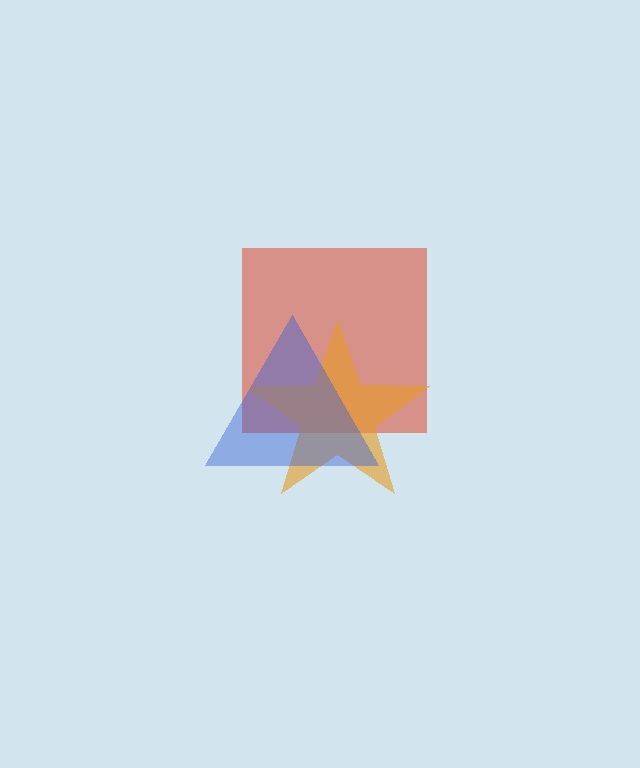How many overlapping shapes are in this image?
There are 3 overlapping shapes in the image.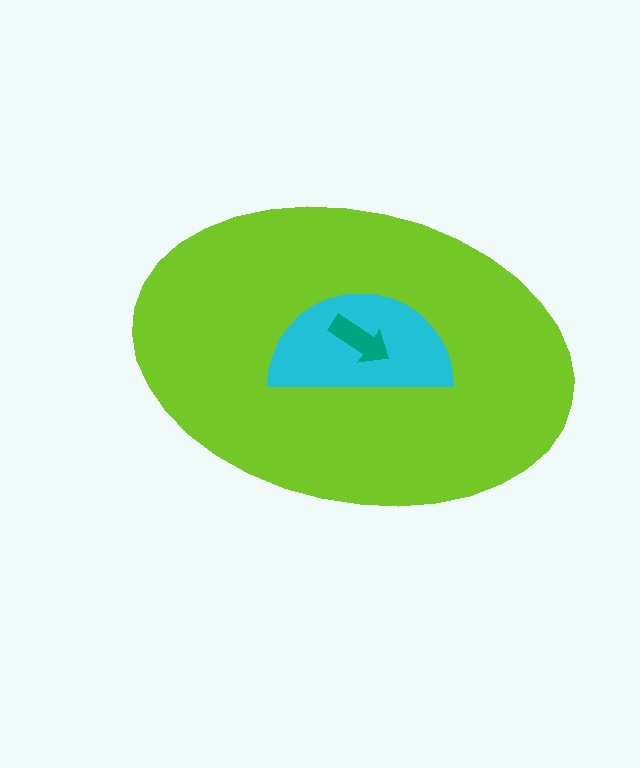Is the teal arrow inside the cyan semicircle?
Yes.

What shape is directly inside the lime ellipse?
The cyan semicircle.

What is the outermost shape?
The lime ellipse.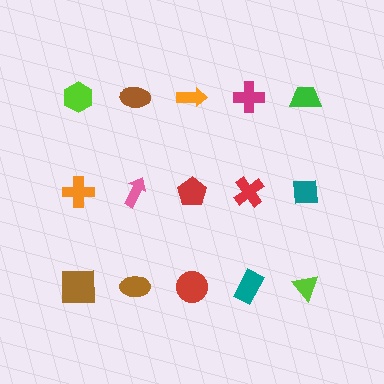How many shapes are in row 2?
5 shapes.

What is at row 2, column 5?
A teal square.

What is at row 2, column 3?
A red pentagon.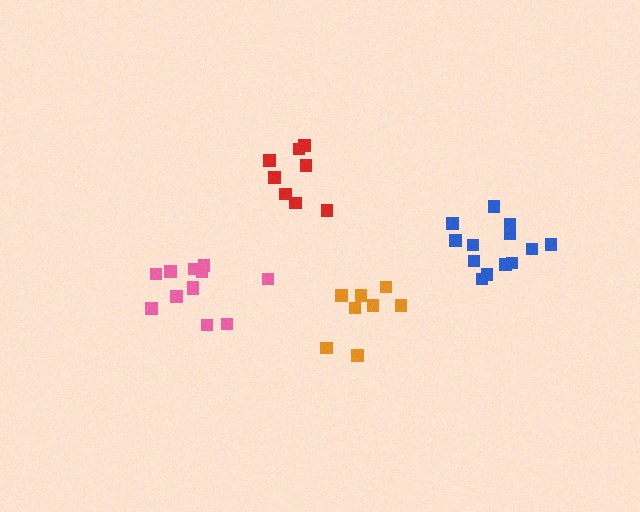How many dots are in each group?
Group 1: 8 dots, Group 2: 12 dots, Group 3: 8 dots, Group 4: 13 dots (41 total).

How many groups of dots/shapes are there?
There are 4 groups.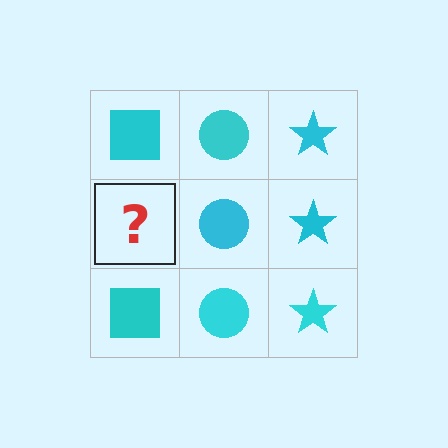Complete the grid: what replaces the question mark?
The question mark should be replaced with a cyan square.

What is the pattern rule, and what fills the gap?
The rule is that each column has a consistent shape. The gap should be filled with a cyan square.